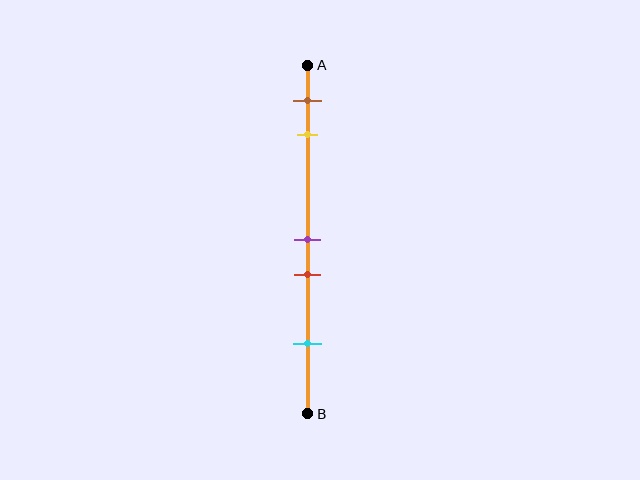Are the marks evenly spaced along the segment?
No, the marks are not evenly spaced.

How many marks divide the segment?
There are 5 marks dividing the segment.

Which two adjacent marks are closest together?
The purple and red marks are the closest adjacent pair.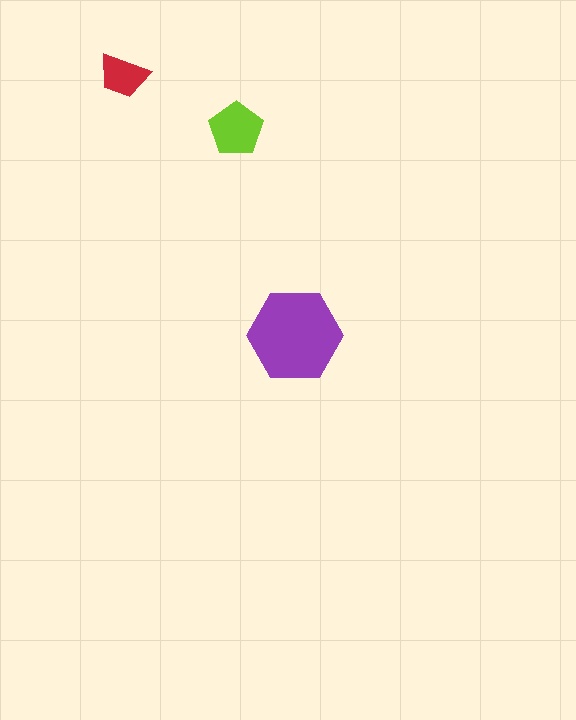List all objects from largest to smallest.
The purple hexagon, the lime pentagon, the red trapezoid.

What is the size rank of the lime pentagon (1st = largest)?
2nd.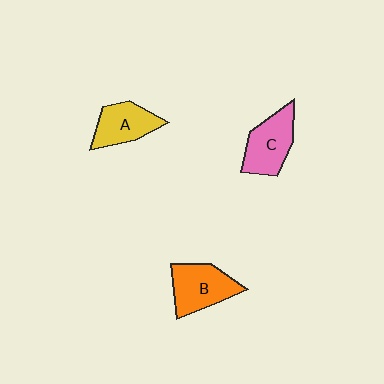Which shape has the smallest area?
Shape A (yellow).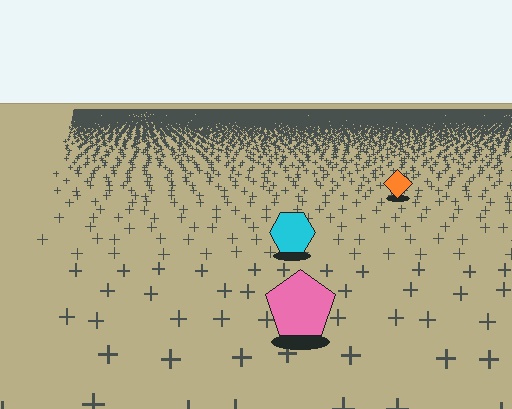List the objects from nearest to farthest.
From nearest to farthest: the pink pentagon, the cyan hexagon, the orange diamond.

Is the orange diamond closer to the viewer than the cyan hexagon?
No. The cyan hexagon is closer — you can tell from the texture gradient: the ground texture is coarser near it.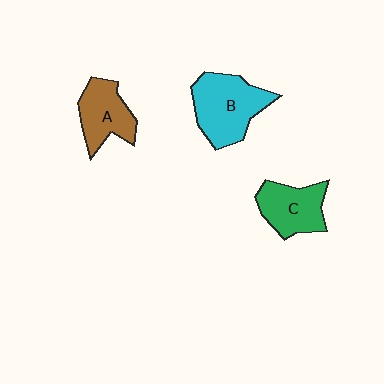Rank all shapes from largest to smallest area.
From largest to smallest: B (cyan), C (green), A (brown).